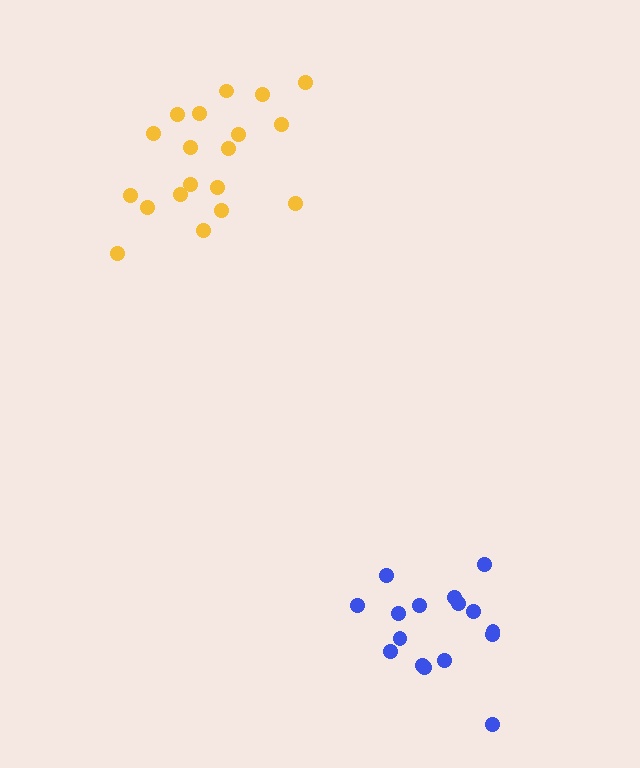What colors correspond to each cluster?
The clusters are colored: yellow, blue.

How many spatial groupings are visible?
There are 2 spatial groupings.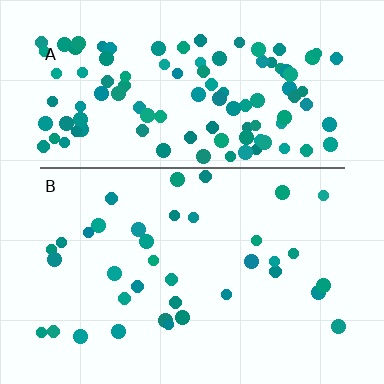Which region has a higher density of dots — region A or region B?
A (the top).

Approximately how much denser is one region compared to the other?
Approximately 3.1× — region A over region B.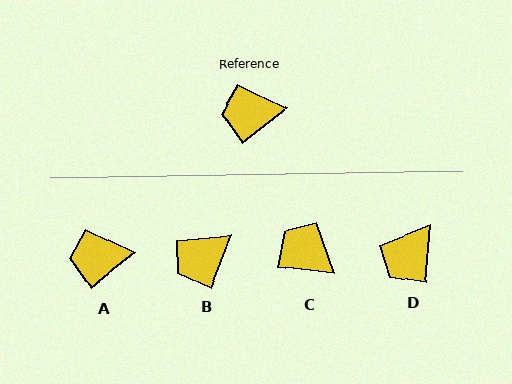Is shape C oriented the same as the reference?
No, it is off by about 46 degrees.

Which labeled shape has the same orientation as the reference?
A.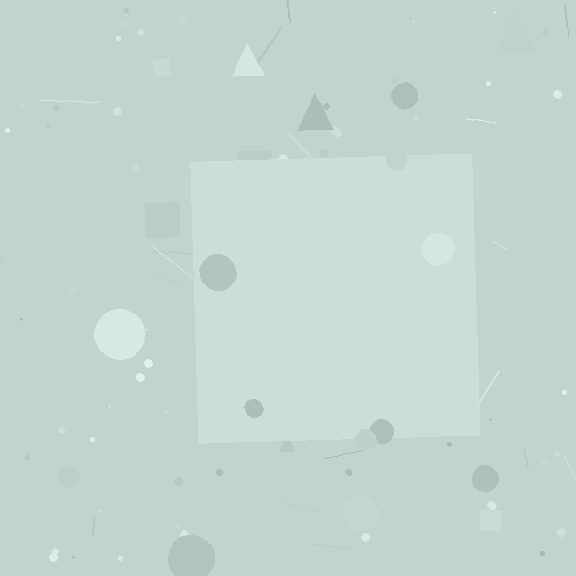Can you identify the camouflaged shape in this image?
The camouflaged shape is a square.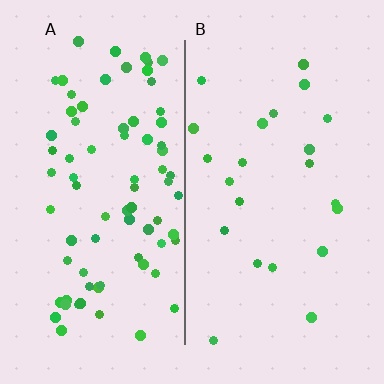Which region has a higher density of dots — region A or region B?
A (the left).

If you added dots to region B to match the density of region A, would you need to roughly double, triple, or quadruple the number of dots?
Approximately quadruple.